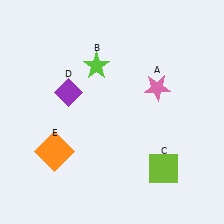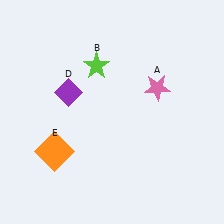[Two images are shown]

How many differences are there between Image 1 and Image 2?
There is 1 difference between the two images.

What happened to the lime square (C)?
The lime square (C) was removed in Image 2. It was in the bottom-right area of Image 1.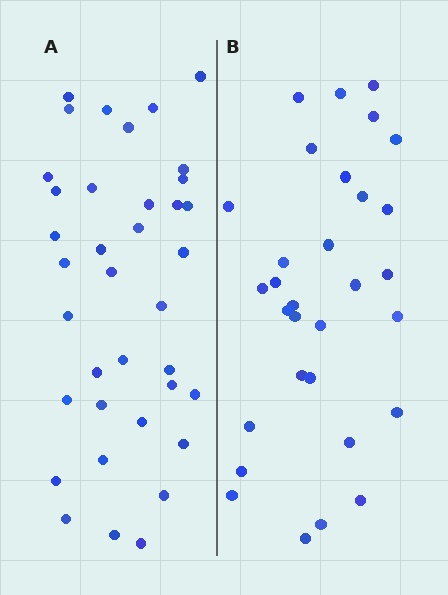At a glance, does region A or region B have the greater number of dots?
Region A (the left region) has more dots.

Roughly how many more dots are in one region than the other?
Region A has about 6 more dots than region B.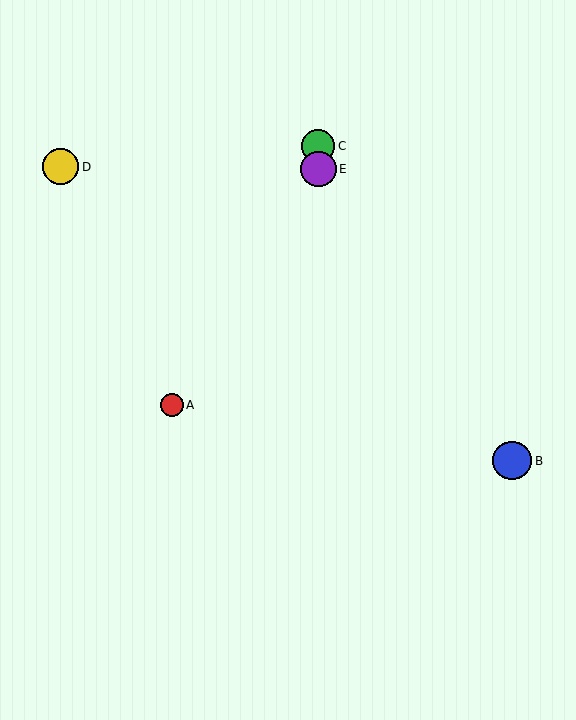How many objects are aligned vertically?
2 objects (C, E) are aligned vertically.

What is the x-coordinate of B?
Object B is at x≈512.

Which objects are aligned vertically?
Objects C, E are aligned vertically.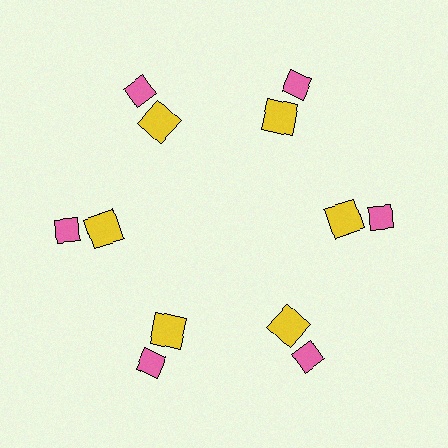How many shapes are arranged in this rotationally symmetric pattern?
There are 12 shapes, arranged in 6 groups of 2.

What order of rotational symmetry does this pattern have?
This pattern has 6-fold rotational symmetry.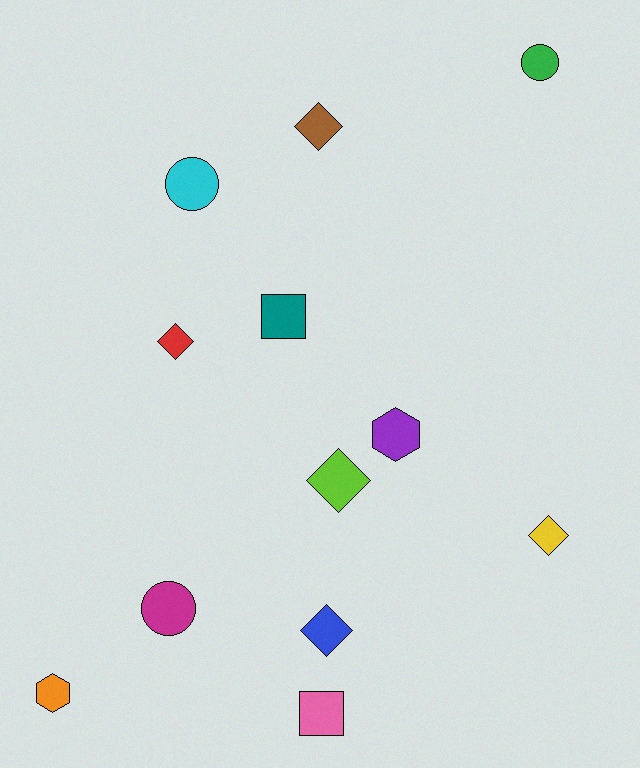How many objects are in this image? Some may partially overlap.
There are 12 objects.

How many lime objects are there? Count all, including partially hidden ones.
There is 1 lime object.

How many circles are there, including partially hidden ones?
There are 3 circles.